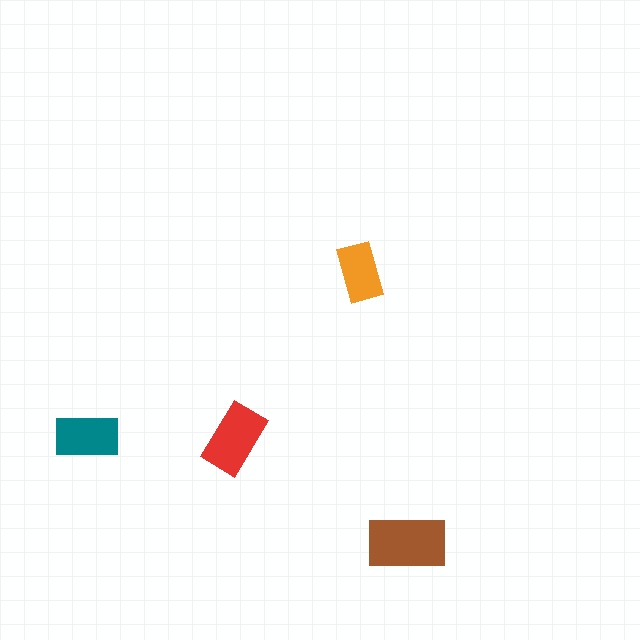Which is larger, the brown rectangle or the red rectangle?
The brown one.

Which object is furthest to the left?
The teal rectangle is leftmost.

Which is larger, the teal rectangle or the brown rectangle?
The brown one.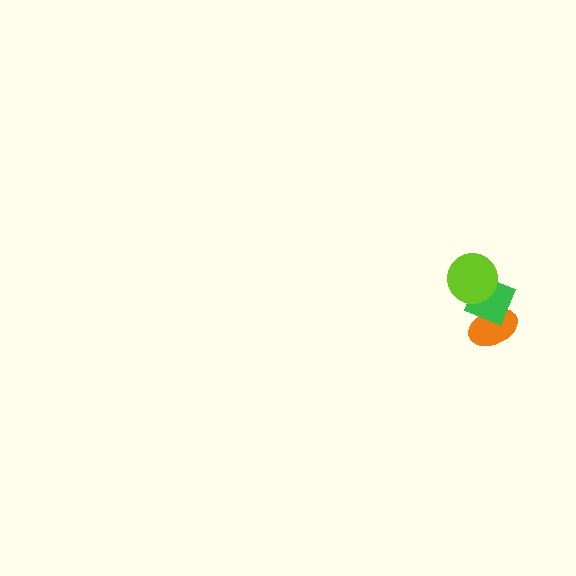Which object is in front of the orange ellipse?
The green diamond is in front of the orange ellipse.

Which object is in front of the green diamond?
The lime circle is in front of the green diamond.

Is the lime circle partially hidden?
No, no other shape covers it.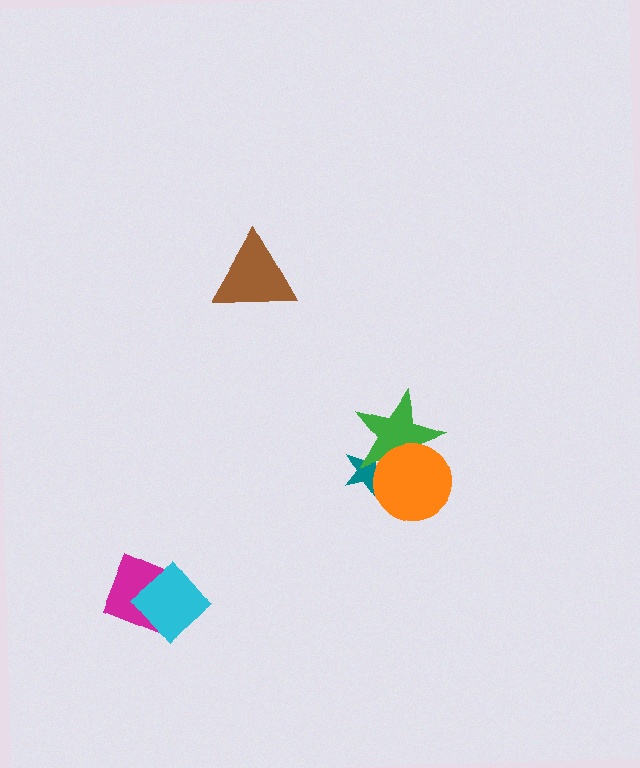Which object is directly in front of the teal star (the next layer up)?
The green star is directly in front of the teal star.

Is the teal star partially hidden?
Yes, it is partially covered by another shape.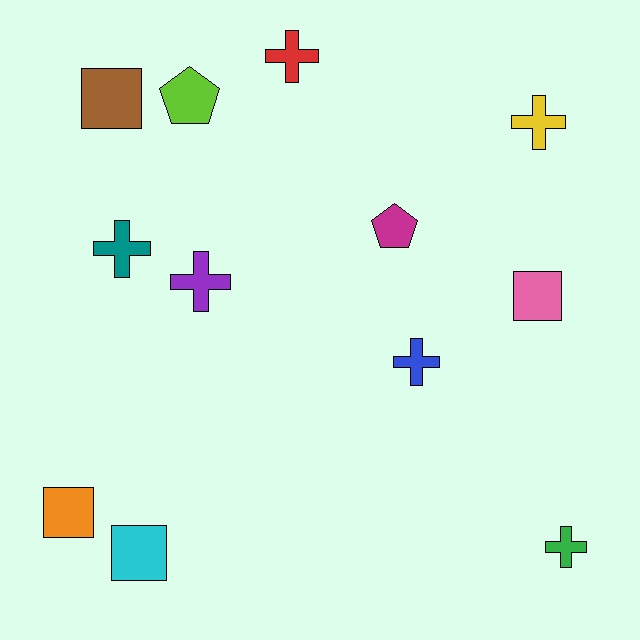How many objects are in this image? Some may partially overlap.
There are 12 objects.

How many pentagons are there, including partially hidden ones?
There are 2 pentagons.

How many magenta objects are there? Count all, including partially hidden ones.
There is 1 magenta object.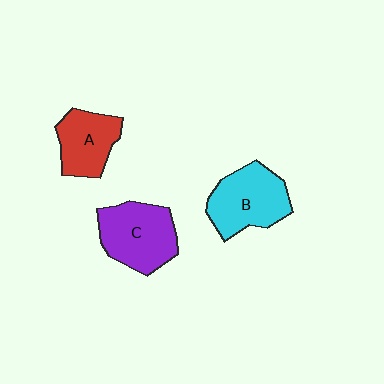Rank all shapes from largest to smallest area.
From largest to smallest: C (purple), B (cyan), A (red).